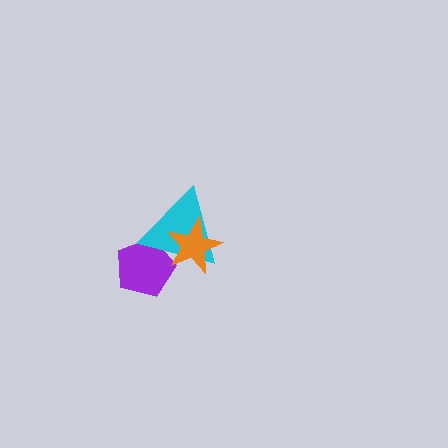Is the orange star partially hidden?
No, no other shape covers it.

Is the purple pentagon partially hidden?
Yes, it is partially covered by another shape.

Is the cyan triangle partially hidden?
Yes, it is partially covered by another shape.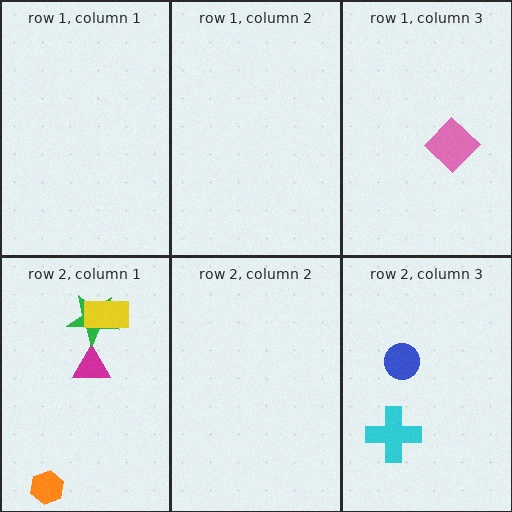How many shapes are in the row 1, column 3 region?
1.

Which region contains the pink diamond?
The row 1, column 3 region.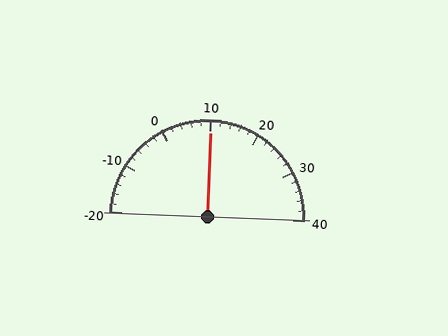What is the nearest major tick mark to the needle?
The nearest major tick mark is 10.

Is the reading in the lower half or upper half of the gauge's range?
The reading is in the upper half of the range (-20 to 40).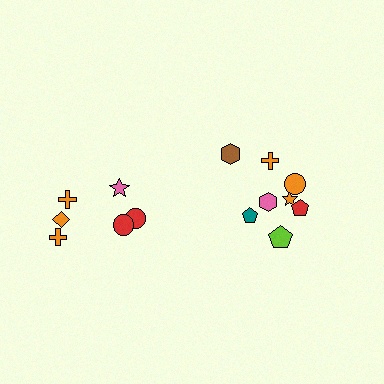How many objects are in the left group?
There are 6 objects.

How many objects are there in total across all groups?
There are 14 objects.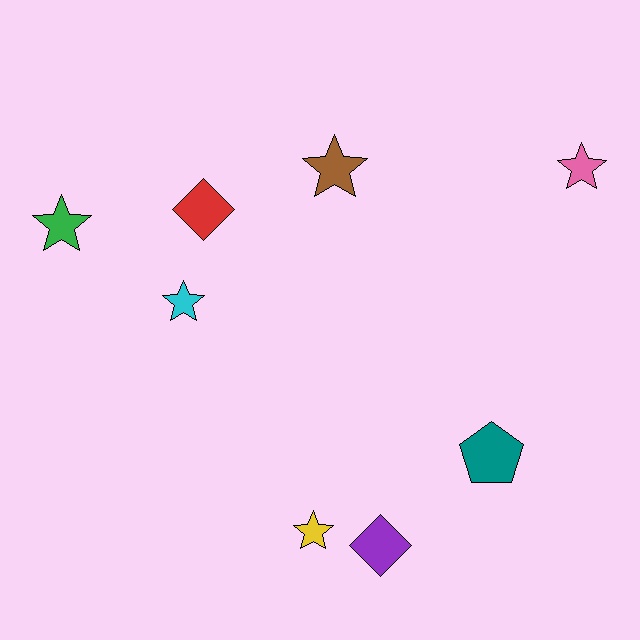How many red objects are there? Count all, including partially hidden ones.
There is 1 red object.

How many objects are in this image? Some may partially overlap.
There are 8 objects.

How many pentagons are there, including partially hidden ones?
There is 1 pentagon.